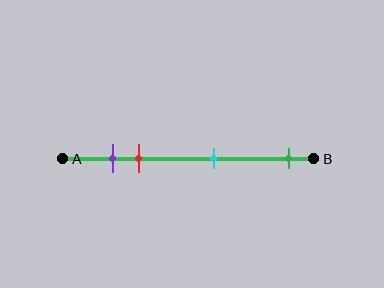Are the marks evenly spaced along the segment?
No, the marks are not evenly spaced.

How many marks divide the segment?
There are 4 marks dividing the segment.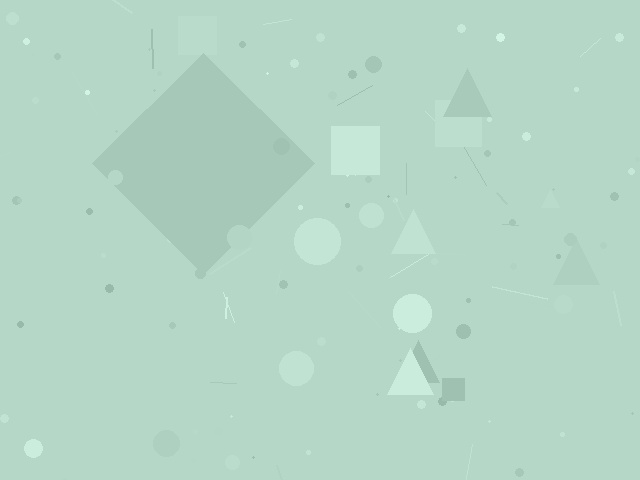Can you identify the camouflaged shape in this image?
The camouflaged shape is a diamond.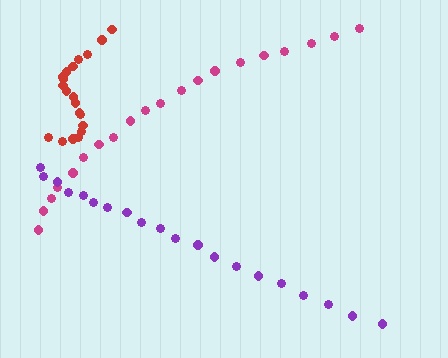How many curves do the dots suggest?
There are 3 distinct paths.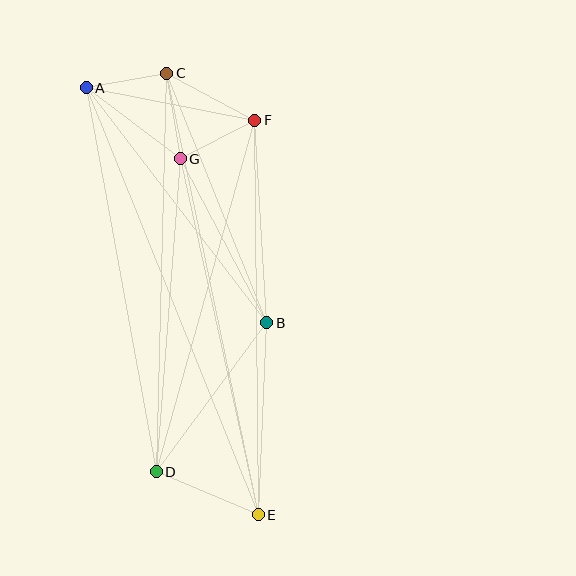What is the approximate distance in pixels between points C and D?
The distance between C and D is approximately 398 pixels.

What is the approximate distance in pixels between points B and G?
The distance between B and G is approximately 185 pixels.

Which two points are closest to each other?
Points A and C are closest to each other.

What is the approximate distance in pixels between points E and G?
The distance between E and G is approximately 364 pixels.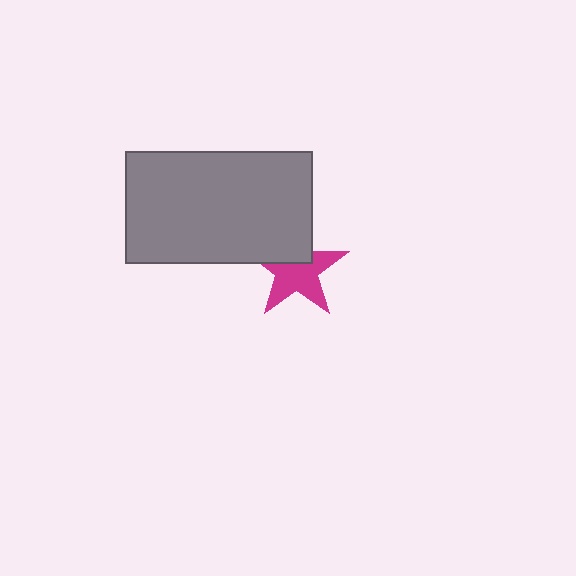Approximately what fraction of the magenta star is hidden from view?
Roughly 35% of the magenta star is hidden behind the gray rectangle.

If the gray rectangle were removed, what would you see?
You would see the complete magenta star.